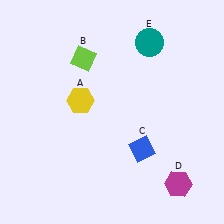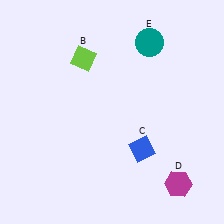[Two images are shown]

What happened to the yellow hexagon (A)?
The yellow hexagon (A) was removed in Image 2. It was in the top-left area of Image 1.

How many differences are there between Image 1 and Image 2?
There is 1 difference between the two images.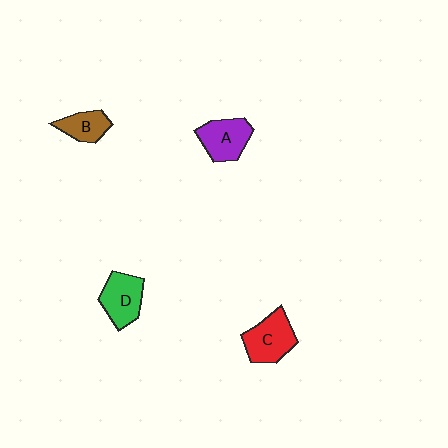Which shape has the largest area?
Shape C (red).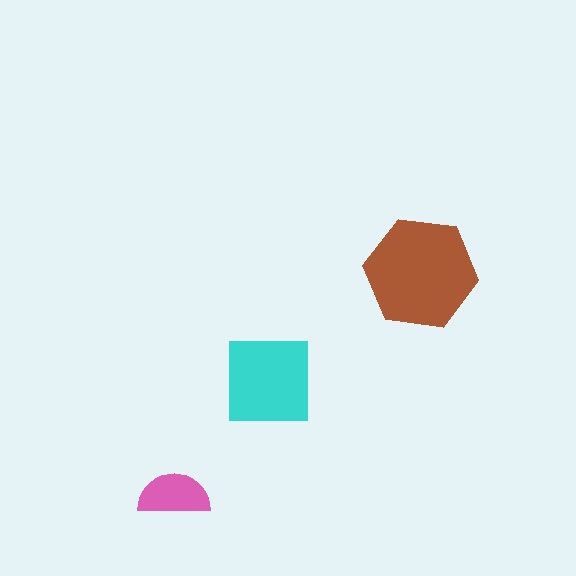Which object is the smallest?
The pink semicircle.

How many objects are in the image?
There are 3 objects in the image.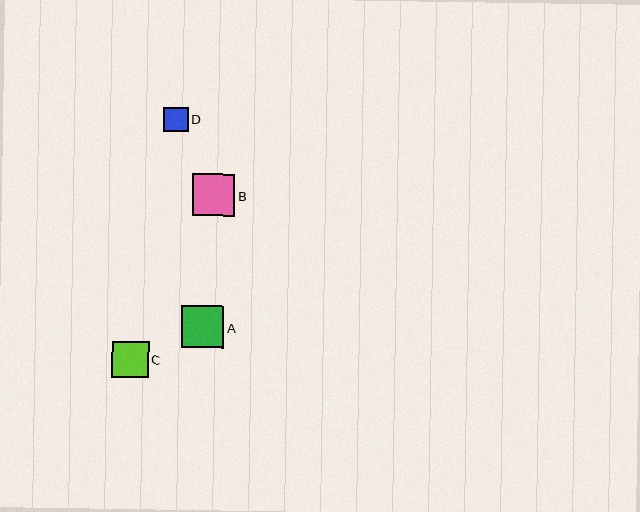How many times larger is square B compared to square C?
Square B is approximately 1.1 times the size of square C.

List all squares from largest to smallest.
From largest to smallest: A, B, C, D.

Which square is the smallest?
Square D is the smallest with a size of approximately 24 pixels.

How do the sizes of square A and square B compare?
Square A and square B are approximately the same size.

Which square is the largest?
Square A is the largest with a size of approximately 43 pixels.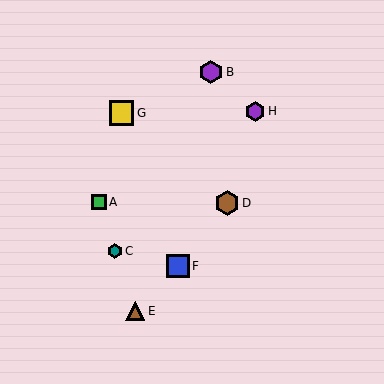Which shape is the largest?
The brown hexagon (labeled D) is the largest.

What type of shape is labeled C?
Shape C is a teal hexagon.